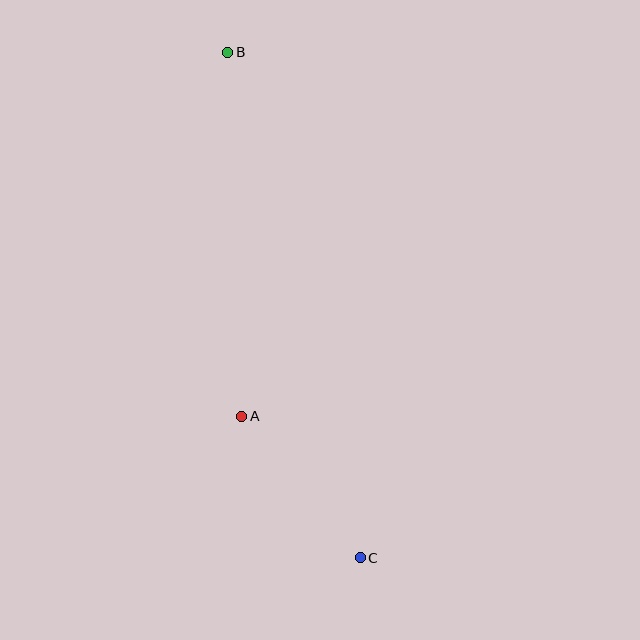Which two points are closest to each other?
Points A and C are closest to each other.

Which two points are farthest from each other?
Points B and C are farthest from each other.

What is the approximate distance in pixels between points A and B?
The distance between A and B is approximately 364 pixels.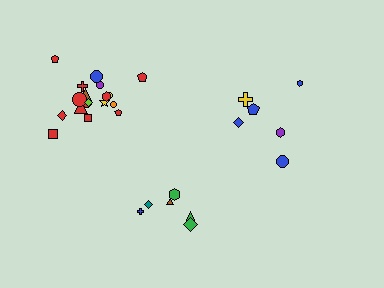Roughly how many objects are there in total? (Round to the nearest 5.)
Roughly 30 objects in total.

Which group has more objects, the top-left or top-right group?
The top-left group.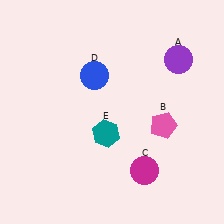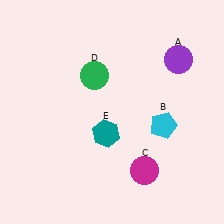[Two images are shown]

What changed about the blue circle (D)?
In Image 1, D is blue. In Image 2, it changed to green.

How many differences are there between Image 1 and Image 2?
There are 2 differences between the two images.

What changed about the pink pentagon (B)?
In Image 1, B is pink. In Image 2, it changed to cyan.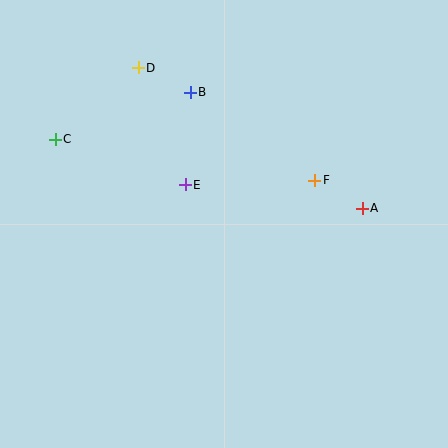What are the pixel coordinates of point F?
Point F is at (315, 180).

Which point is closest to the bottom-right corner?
Point A is closest to the bottom-right corner.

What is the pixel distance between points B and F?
The distance between B and F is 153 pixels.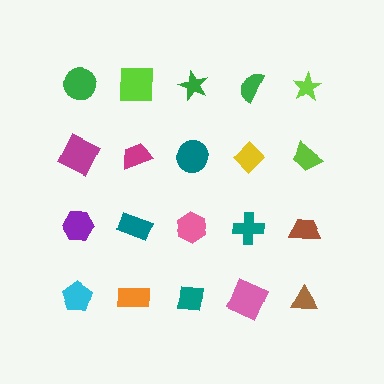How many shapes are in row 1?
5 shapes.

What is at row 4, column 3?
A teal square.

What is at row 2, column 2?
A magenta trapezoid.